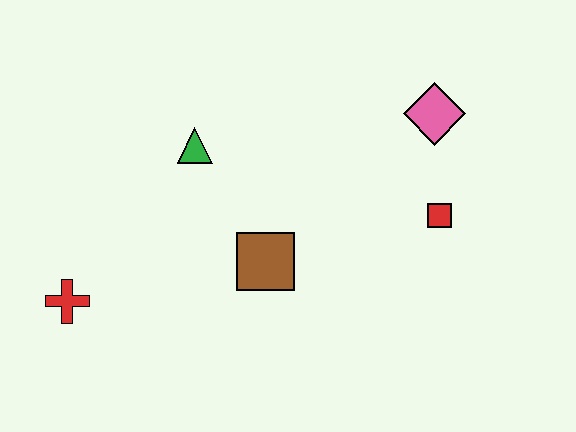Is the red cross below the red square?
Yes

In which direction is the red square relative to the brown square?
The red square is to the right of the brown square.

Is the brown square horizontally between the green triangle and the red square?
Yes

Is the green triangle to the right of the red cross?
Yes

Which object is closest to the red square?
The pink diamond is closest to the red square.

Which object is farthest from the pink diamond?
The red cross is farthest from the pink diamond.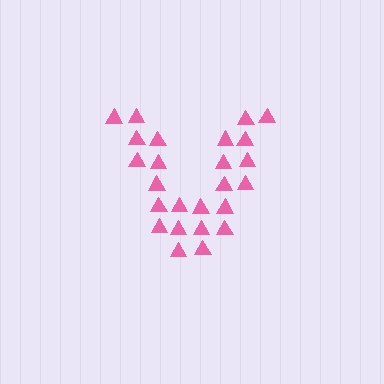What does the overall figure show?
The overall figure shows the letter V.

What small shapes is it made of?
It is made of small triangles.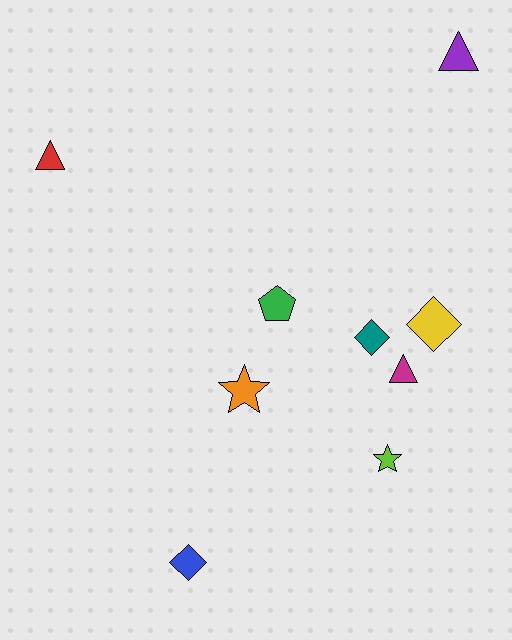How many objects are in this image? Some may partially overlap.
There are 9 objects.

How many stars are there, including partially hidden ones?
There are 2 stars.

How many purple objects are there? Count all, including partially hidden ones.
There is 1 purple object.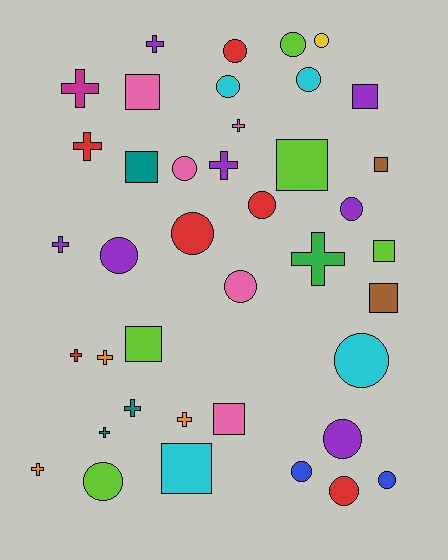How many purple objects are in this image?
There are 7 purple objects.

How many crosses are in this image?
There are 13 crosses.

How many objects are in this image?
There are 40 objects.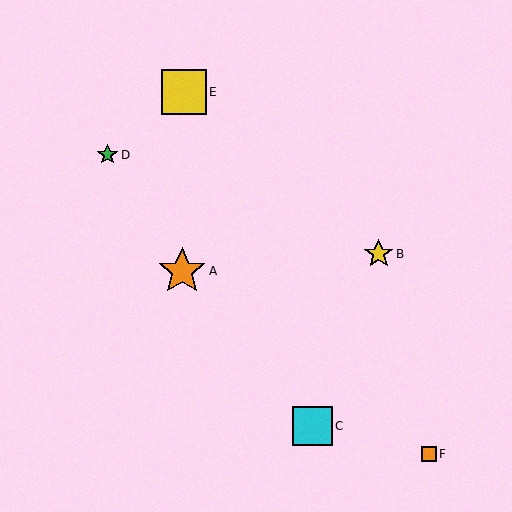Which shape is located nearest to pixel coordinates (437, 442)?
The orange square (labeled F) at (429, 454) is nearest to that location.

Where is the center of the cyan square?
The center of the cyan square is at (313, 426).